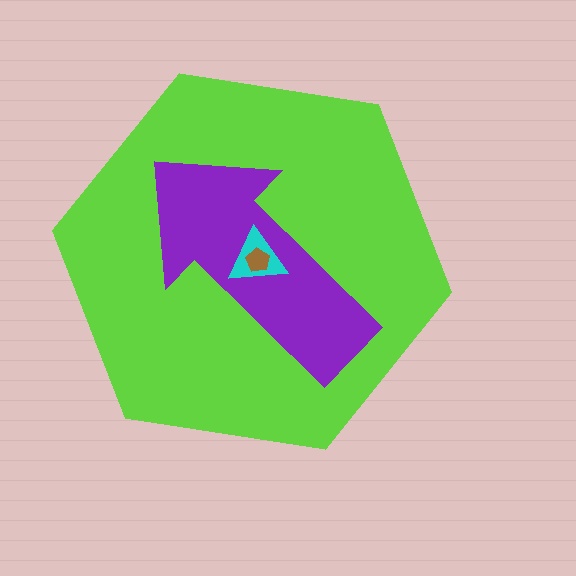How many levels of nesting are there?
4.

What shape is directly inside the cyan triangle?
The brown pentagon.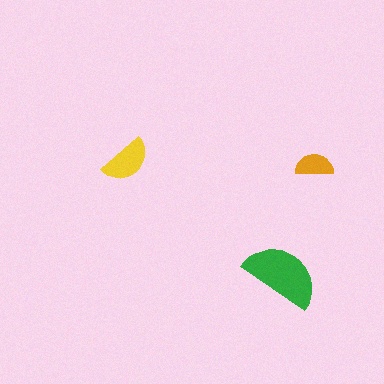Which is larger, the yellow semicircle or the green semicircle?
The green one.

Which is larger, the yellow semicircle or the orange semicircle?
The yellow one.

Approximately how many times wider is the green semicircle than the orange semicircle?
About 2 times wider.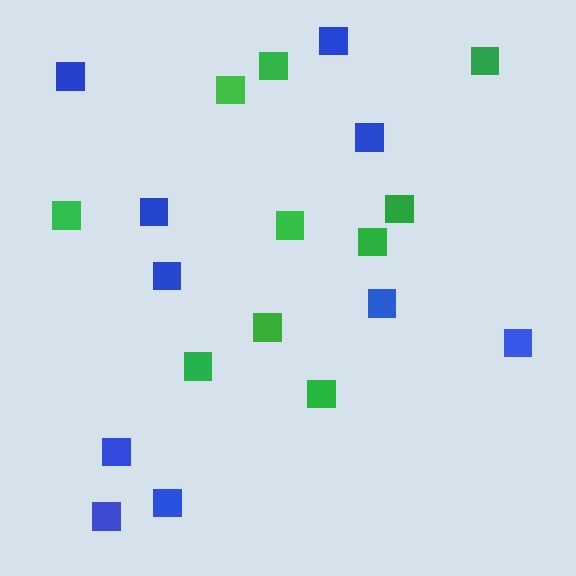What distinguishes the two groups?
There are 2 groups: one group of blue squares (10) and one group of green squares (10).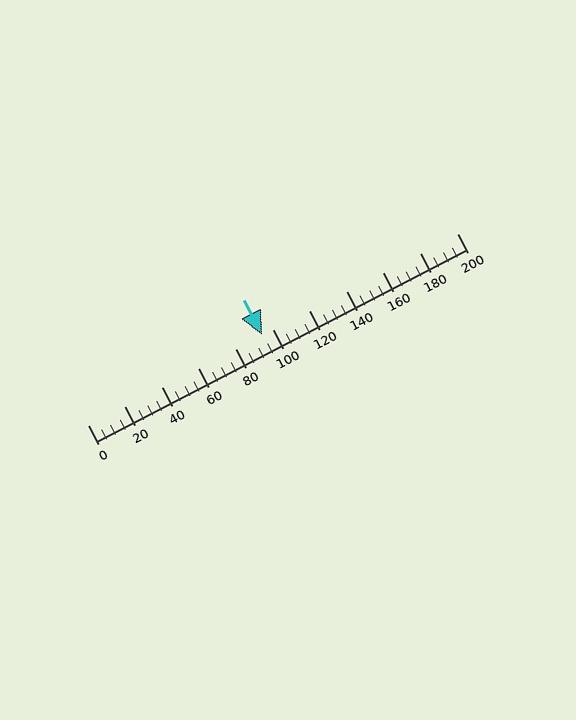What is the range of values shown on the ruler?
The ruler shows values from 0 to 200.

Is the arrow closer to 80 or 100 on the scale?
The arrow is closer to 100.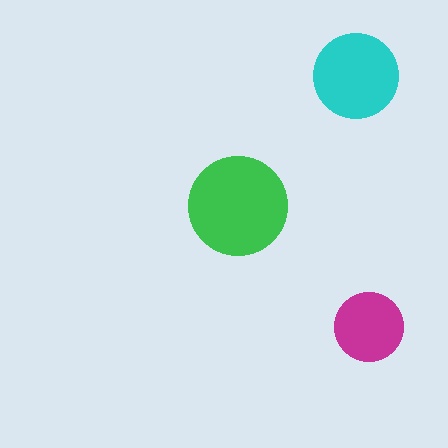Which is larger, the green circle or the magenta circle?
The green one.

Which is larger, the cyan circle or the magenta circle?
The cyan one.